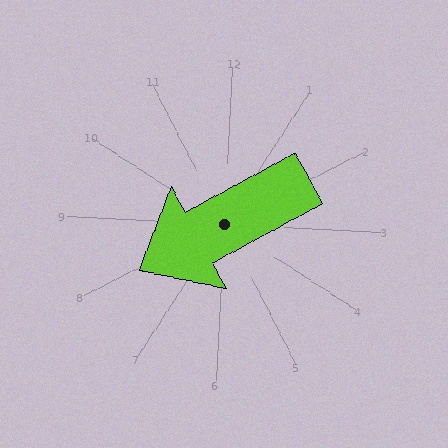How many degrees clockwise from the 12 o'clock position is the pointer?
Approximately 239 degrees.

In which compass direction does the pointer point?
Southwest.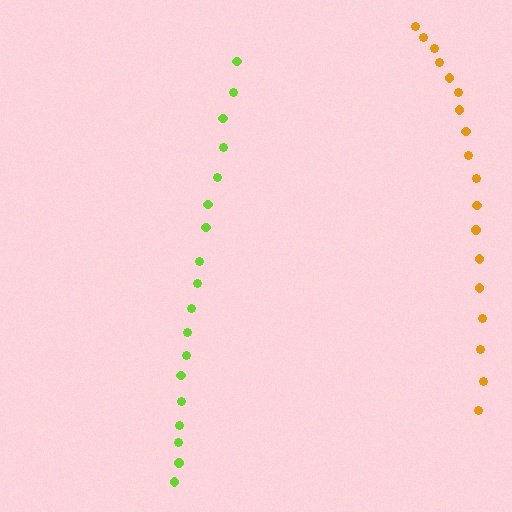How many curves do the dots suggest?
There are 2 distinct paths.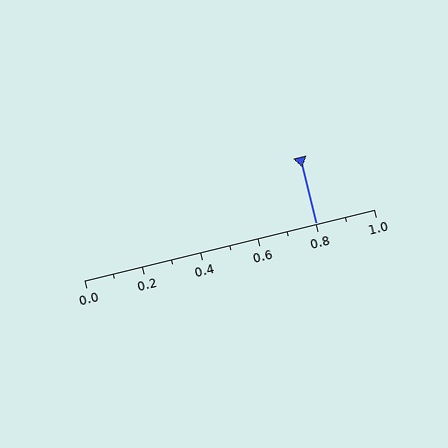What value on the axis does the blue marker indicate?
The marker indicates approximately 0.8.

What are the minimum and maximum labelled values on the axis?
The axis runs from 0.0 to 1.0.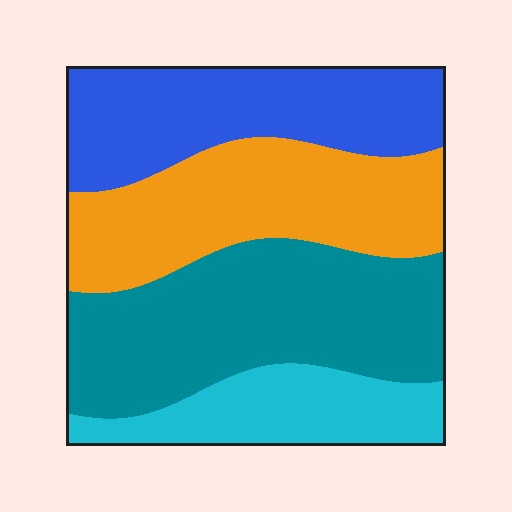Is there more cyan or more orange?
Orange.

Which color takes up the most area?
Teal, at roughly 35%.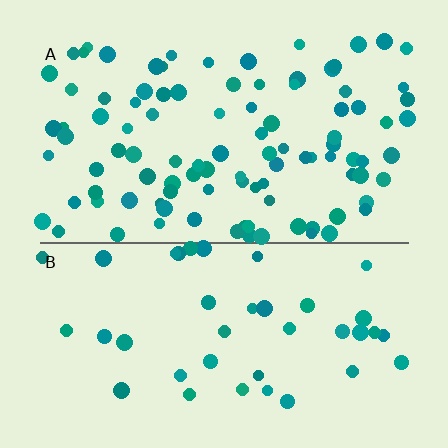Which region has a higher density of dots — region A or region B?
A (the top).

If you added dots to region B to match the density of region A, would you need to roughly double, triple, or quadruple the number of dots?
Approximately triple.